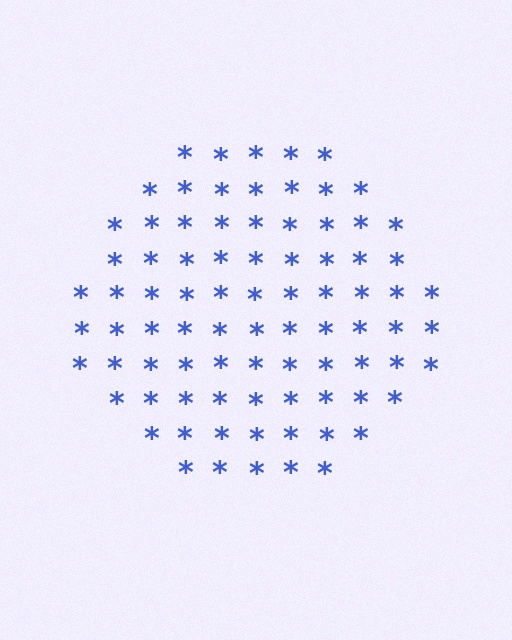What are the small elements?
The small elements are asterisks.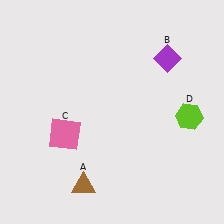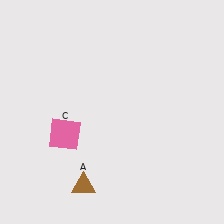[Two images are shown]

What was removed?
The lime hexagon (D), the purple diamond (B) were removed in Image 2.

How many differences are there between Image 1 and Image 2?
There are 2 differences between the two images.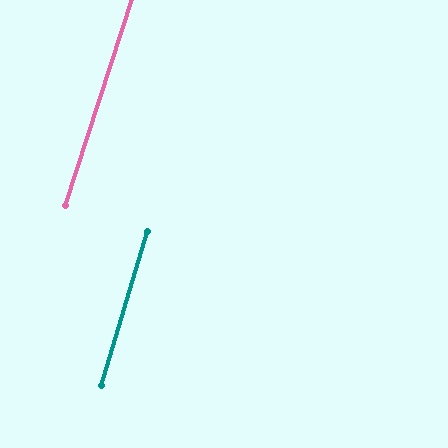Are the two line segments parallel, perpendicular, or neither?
Parallel — their directions differ by only 0.8°.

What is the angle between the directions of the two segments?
Approximately 1 degree.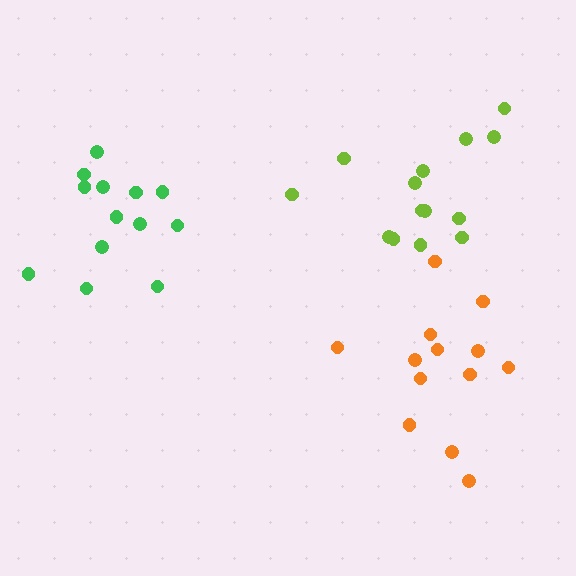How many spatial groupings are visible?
There are 3 spatial groupings.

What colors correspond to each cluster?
The clusters are colored: lime, green, orange.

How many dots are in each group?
Group 1: 14 dots, Group 2: 13 dots, Group 3: 13 dots (40 total).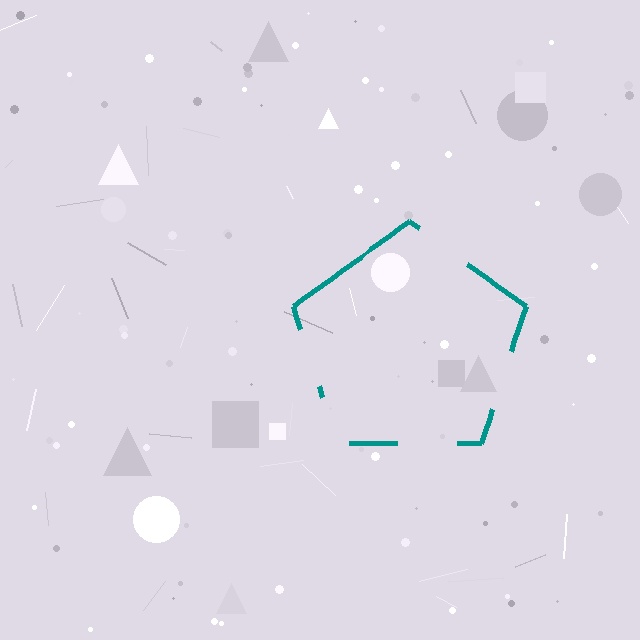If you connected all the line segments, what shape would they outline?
They would outline a pentagon.